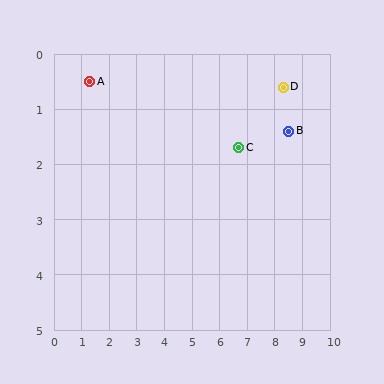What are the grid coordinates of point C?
Point C is at approximately (6.7, 1.7).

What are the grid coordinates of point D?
Point D is at approximately (8.3, 0.6).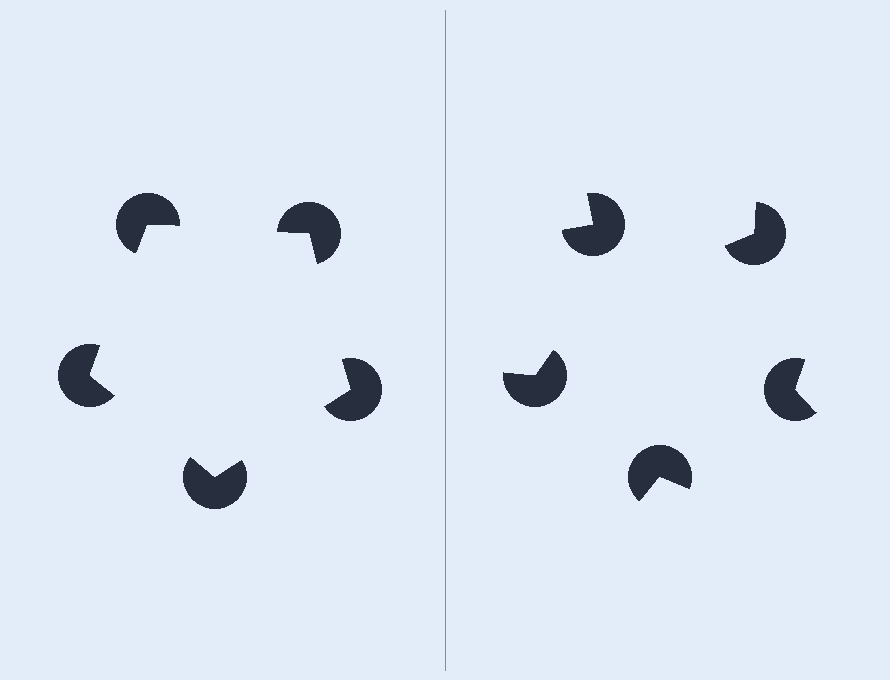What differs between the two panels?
The pac-man discs are positioned identically on both sides; only the wedge orientations differ. On the left they align to a pentagon; on the right they are misaligned.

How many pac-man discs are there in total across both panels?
10 — 5 on each side.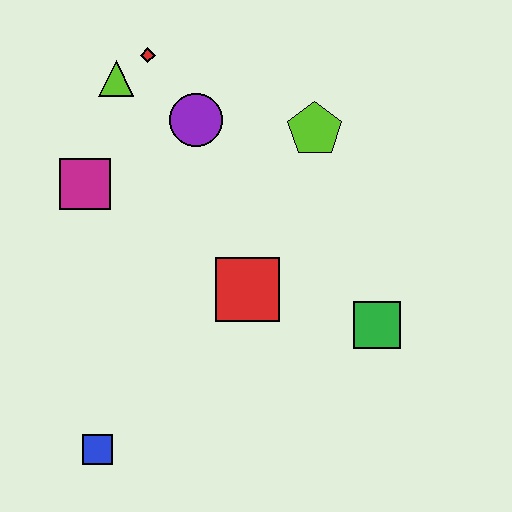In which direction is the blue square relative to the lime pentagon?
The blue square is below the lime pentagon.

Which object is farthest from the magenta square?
The green square is farthest from the magenta square.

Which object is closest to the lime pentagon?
The purple circle is closest to the lime pentagon.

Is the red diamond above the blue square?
Yes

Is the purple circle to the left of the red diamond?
No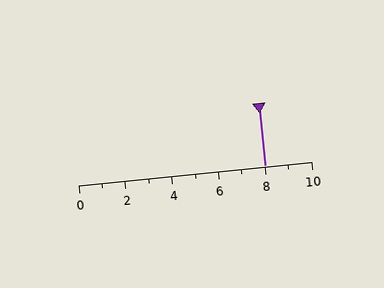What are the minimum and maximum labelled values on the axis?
The axis runs from 0 to 10.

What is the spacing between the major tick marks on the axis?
The major ticks are spaced 2 apart.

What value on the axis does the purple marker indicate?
The marker indicates approximately 8.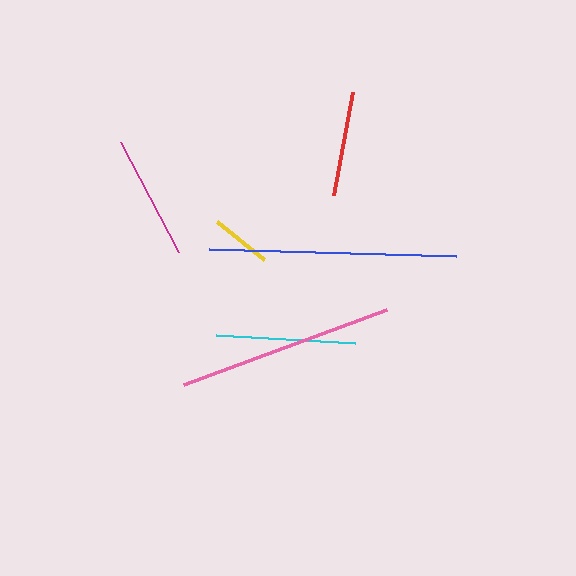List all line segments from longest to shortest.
From longest to shortest: blue, pink, cyan, magenta, red, yellow.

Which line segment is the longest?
The blue line is the longest at approximately 247 pixels.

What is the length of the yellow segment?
The yellow segment is approximately 61 pixels long.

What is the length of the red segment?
The red segment is approximately 105 pixels long.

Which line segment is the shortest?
The yellow line is the shortest at approximately 61 pixels.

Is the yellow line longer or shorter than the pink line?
The pink line is longer than the yellow line.